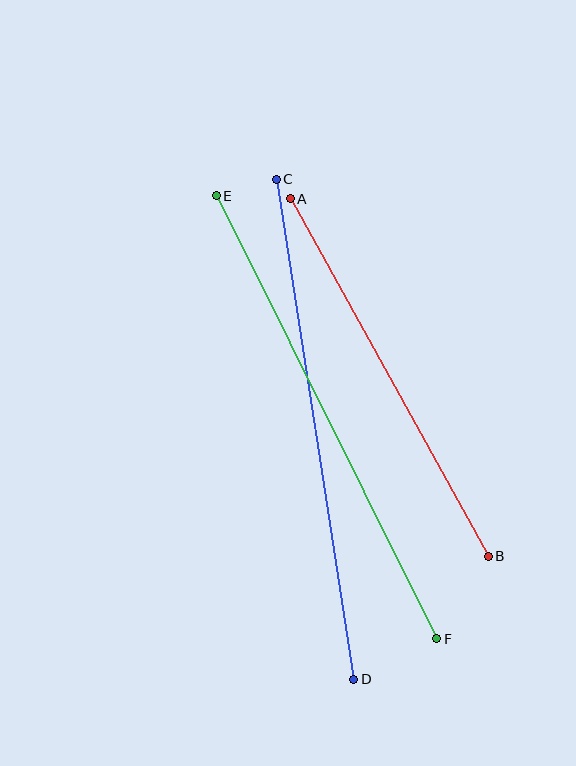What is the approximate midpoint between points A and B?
The midpoint is at approximately (389, 378) pixels.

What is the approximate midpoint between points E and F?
The midpoint is at approximately (326, 417) pixels.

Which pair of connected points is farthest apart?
Points C and D are farthest apart.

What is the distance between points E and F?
The distance is approximately 495 pixels.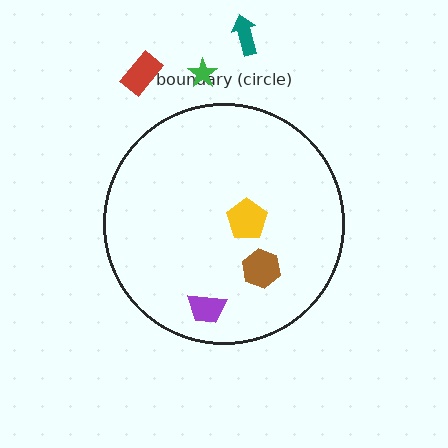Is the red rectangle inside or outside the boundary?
Outside.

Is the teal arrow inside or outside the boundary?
Outside.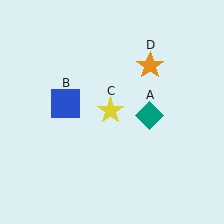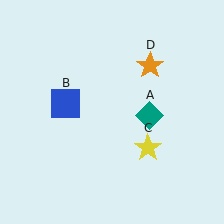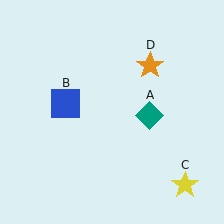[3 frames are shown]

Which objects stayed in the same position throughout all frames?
Teal diamond (object A) and blue square (object B) and orange star (object D) remained stationary.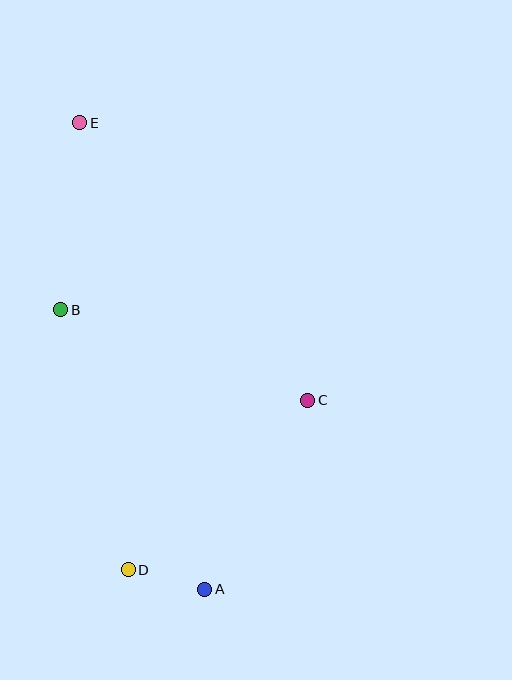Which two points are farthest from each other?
Points A and E are farthest from each other.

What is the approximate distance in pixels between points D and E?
The distance between D and E is approximately 450 pixels.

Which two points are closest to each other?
Points A and D are closest to each other.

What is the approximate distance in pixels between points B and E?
The distance between B and E is approximately 188 pixels.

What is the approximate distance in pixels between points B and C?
The distance between B and C is approximately 263 pixels.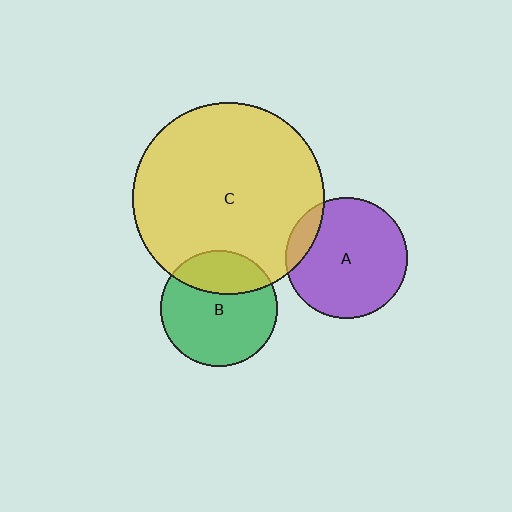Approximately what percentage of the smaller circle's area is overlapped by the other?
Approximately 30%.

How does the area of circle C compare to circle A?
Approximately 2.5 times.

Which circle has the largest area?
Circle C (yellow).